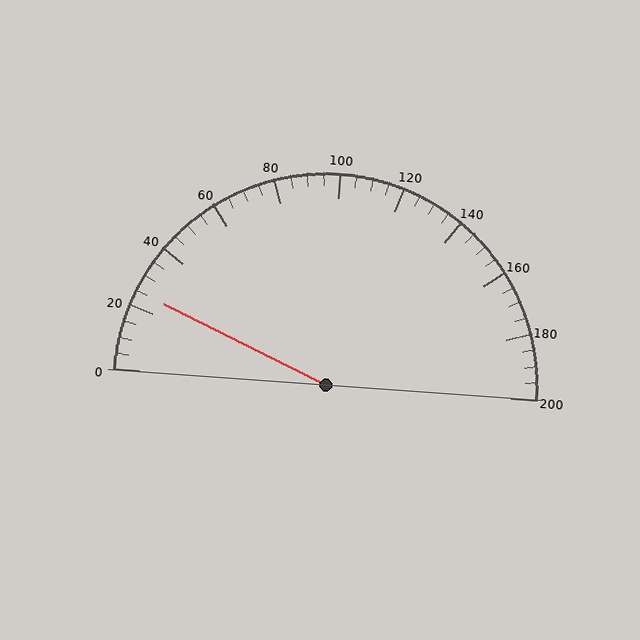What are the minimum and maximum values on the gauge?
The gauge ranges from 0 to 200.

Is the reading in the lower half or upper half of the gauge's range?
The reading is in the lower half of the range (0 to 200).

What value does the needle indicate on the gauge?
The needle indicates approximately 25.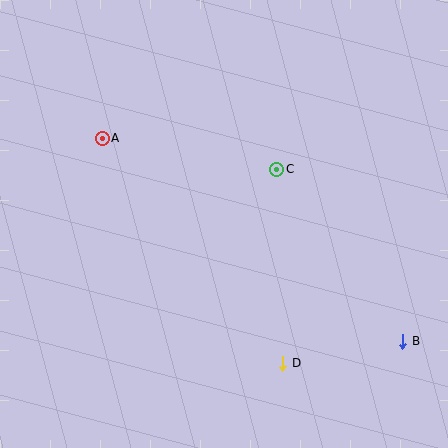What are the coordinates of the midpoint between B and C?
The midpoint between B and C is at (340, 255).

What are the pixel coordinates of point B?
Point B is at (402, 341).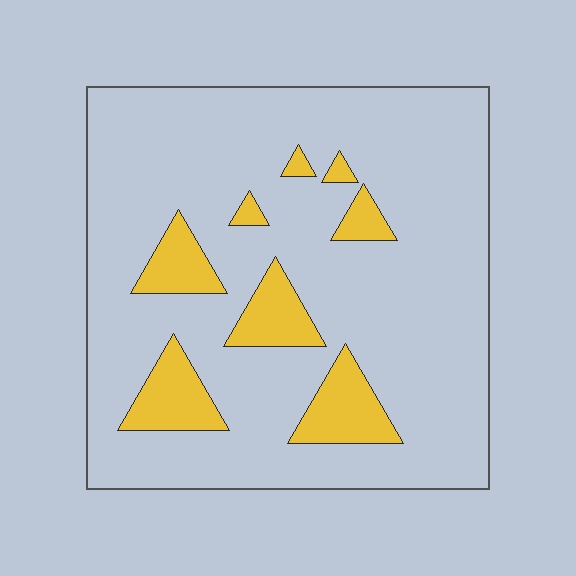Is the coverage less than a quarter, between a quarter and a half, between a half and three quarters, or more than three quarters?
Less than a quarter.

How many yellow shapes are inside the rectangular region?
8.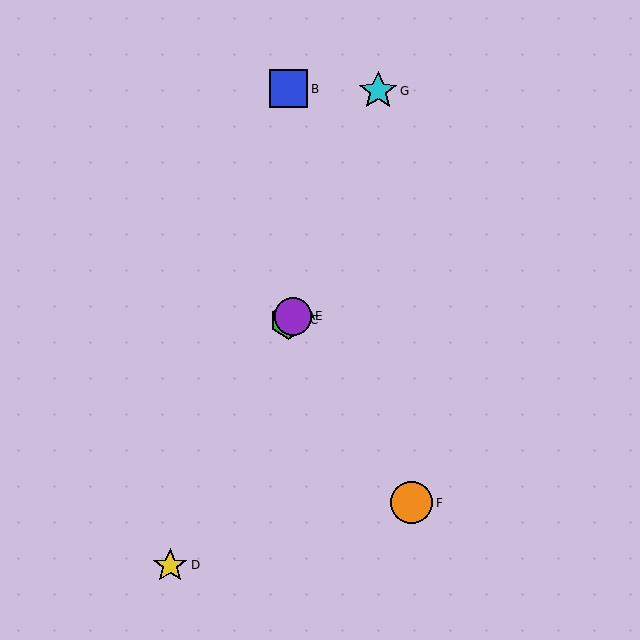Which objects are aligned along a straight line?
Objects A, C, E are aligned along a straight line.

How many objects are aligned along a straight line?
3 objects (A, C, E) are aligned along a straight line.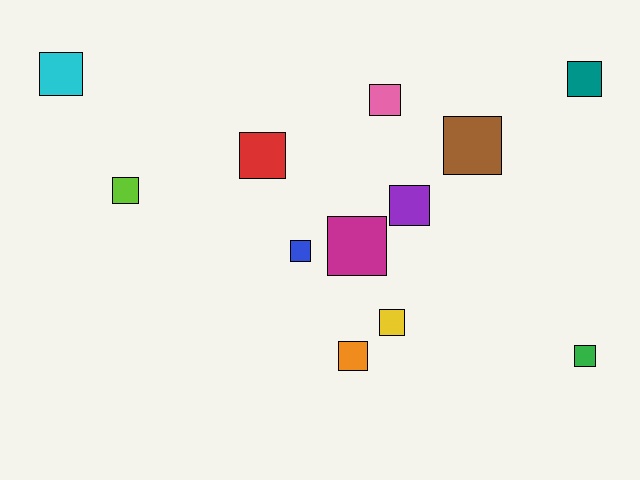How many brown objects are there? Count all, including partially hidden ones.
There is 1 brown object.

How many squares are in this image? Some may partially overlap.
There are 12 squares.